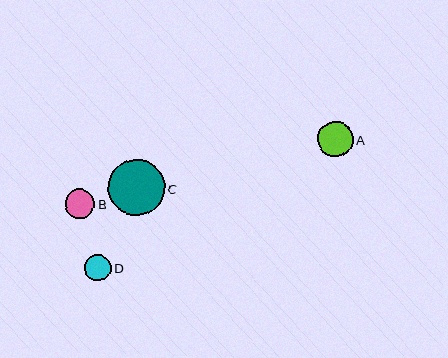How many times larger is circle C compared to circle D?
Circle C is approximately 2.2 times the size of circle D.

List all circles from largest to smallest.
From largest to smallest: C, A, B, D.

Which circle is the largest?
Circle C is the largest with a size of approximately 56 pixels.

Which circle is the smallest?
Circle D is the smallest with a size of approximately 26 pixels.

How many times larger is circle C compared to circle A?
Circle C is approximately 1.6 times the size of circle A.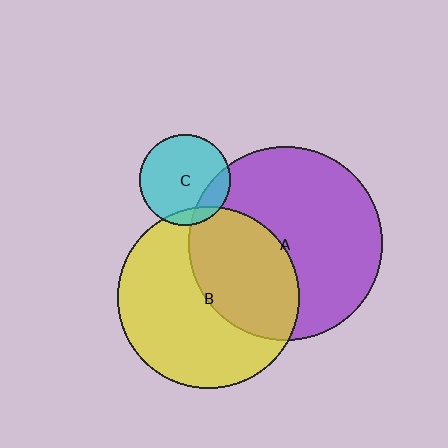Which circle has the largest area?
Circle A (purple).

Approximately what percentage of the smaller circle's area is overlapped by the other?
Approximately 20%.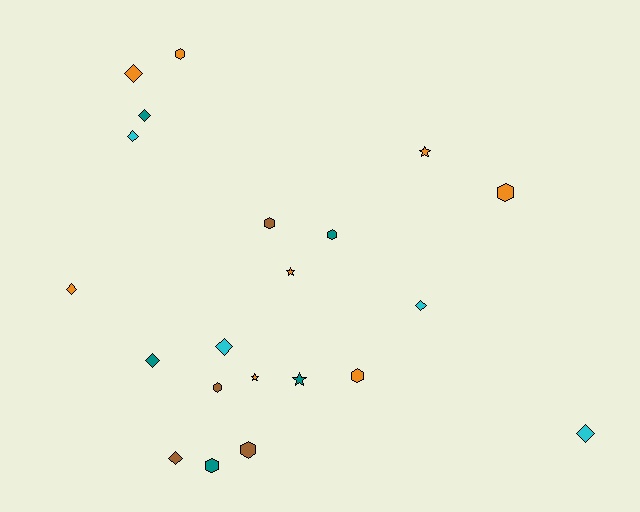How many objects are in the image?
There are 21 objects.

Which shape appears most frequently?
Diamond, with 9 objects.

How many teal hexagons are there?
There are 2 teal hexagons.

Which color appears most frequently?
Orange, with 8 objects.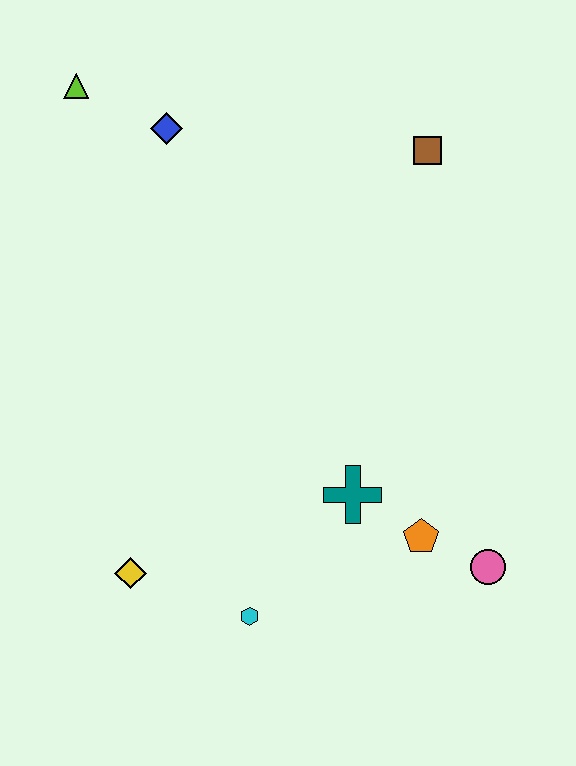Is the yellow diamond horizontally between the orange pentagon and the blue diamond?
No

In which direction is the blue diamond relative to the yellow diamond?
The blue diamond is above the yellow diamond.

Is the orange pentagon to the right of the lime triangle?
Yes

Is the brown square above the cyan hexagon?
Yes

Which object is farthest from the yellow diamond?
The brown square is farthest from the yellow diamond.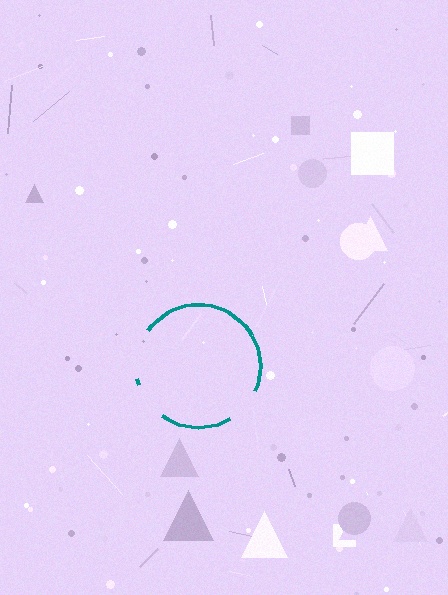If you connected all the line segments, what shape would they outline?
They would outline a circle.